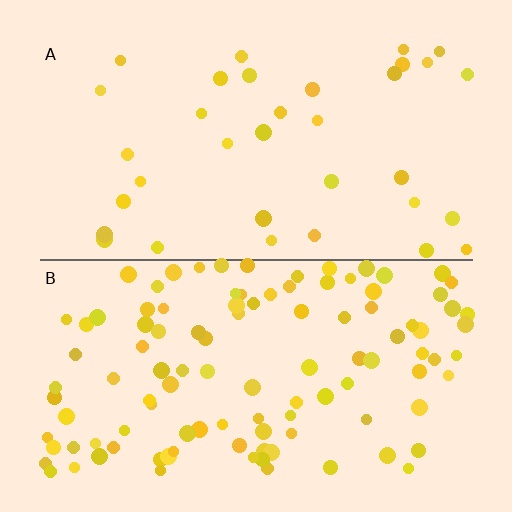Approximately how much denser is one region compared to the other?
Approximately 3.2× — region B over region A.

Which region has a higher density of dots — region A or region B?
B (the bottom).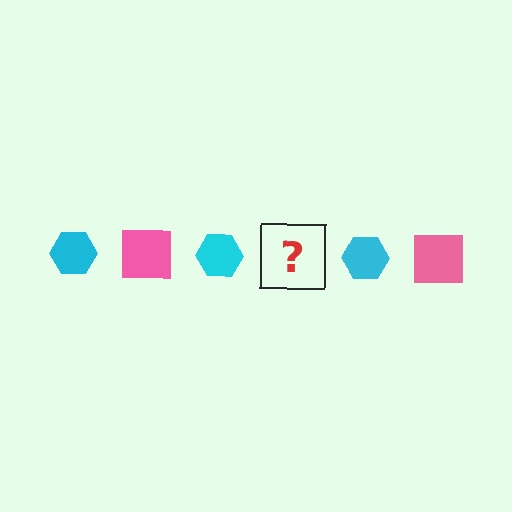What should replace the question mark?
The question mark should be replaced with a pink square.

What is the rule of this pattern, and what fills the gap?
The rule is that the pattern alternates between cyan hexagon and pink square. The gap should be filled with a pink square.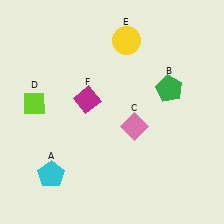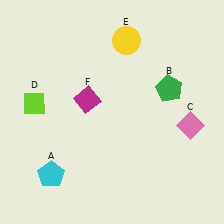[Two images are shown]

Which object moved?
The pink diamond (C) moved right.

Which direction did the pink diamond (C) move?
The pink diamond (C) moved right.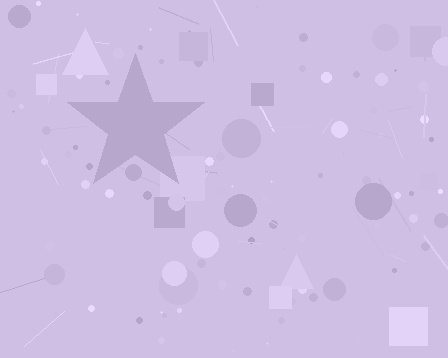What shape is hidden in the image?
A star is hidden in the image.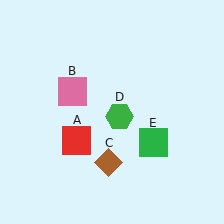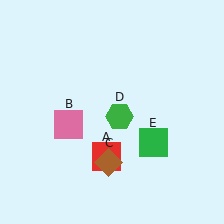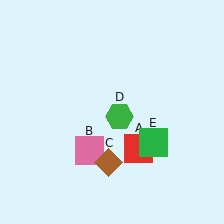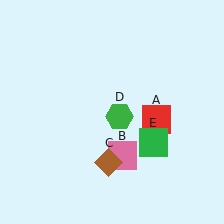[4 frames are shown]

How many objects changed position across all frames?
2 objects changed position: red square (object A), pink square (object B).